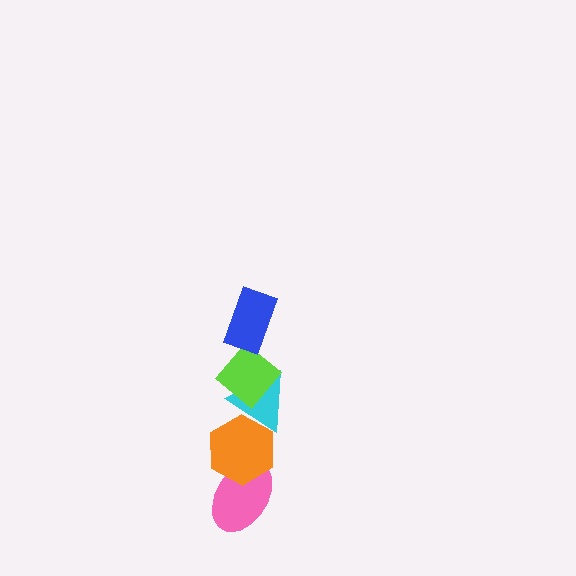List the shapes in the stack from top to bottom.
From top to bottom: the blue rectangle, the lime diamond, the cyan triangle, the orange hexagon, the pink ellipse.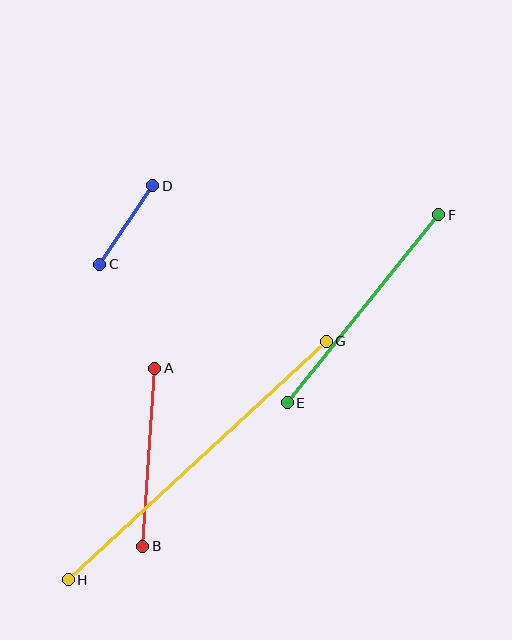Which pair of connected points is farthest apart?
Points G and H are farthest apart.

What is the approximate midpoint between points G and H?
The midpoint is at approximately (197, 461) pixels.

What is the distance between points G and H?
The distance is approximately 351 pixels.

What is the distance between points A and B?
The distance is approximately 179 pixels.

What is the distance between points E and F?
The distance is approximately 242 pixels.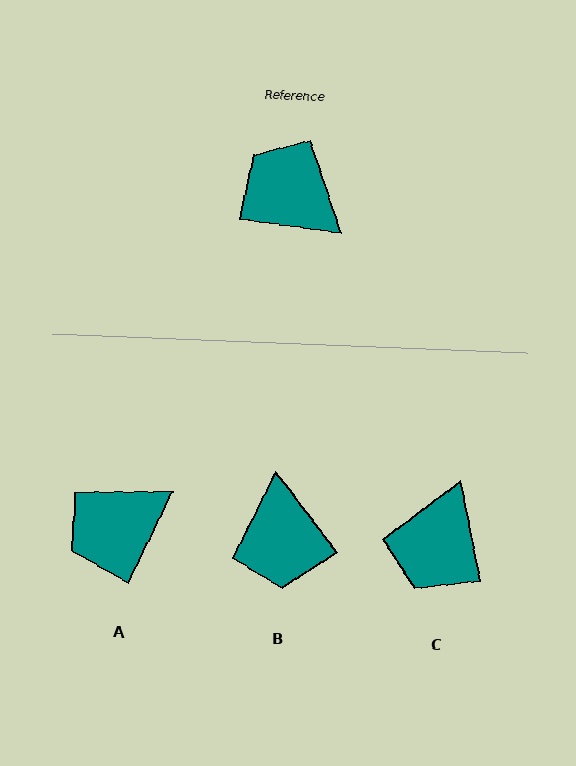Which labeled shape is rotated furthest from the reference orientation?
B, about 135 degrees away.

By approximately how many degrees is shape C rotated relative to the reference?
Approximately 108 degrees counter-clockwise.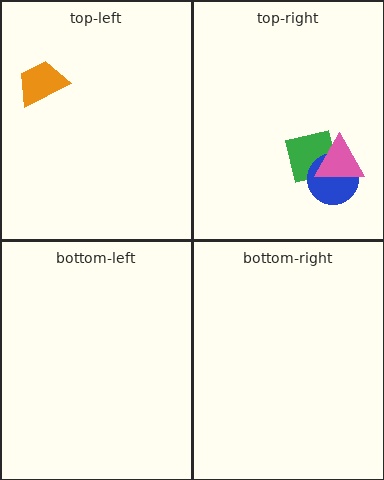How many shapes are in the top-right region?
3.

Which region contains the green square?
The top-right region.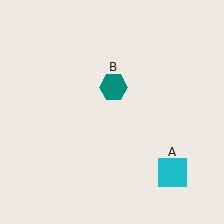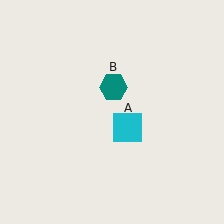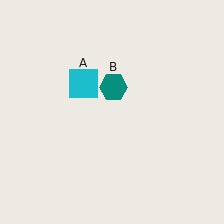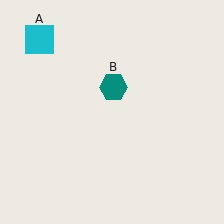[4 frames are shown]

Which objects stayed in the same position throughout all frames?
Teal hexagon (object B) remained stationary.